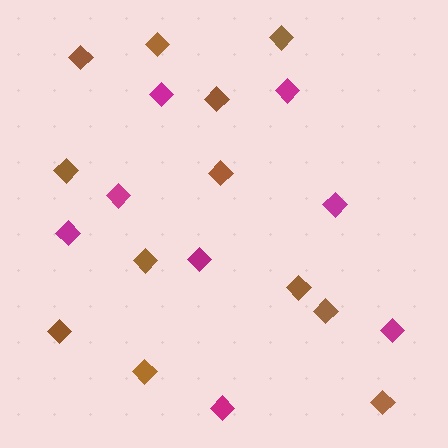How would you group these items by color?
There are 2 groups: one group of magenta diamonds (8) and one group of brown diamonds (12).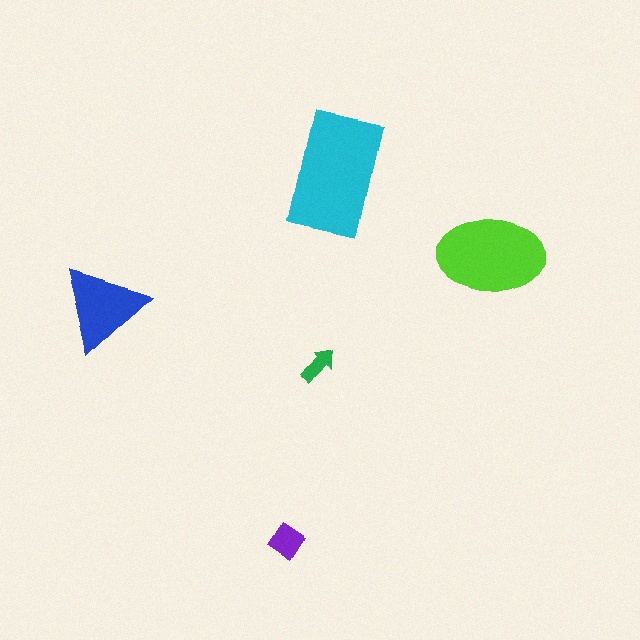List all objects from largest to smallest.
The cyan rectangle, the lime ellipse, the blue triangle, the purple diamond, the green arrow.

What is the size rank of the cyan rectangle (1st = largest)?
1st.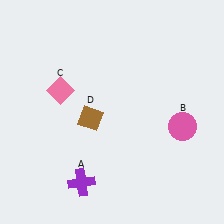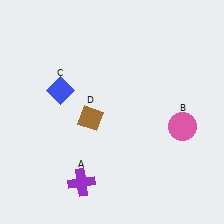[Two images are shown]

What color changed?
The diamond (C) changed from pink in Image 1 to blue in Image 2.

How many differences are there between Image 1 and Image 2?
There is 1 difference between the two images.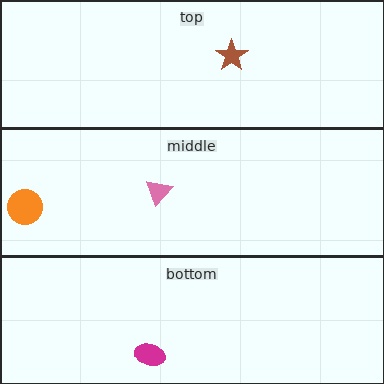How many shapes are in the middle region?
2.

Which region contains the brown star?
The top region.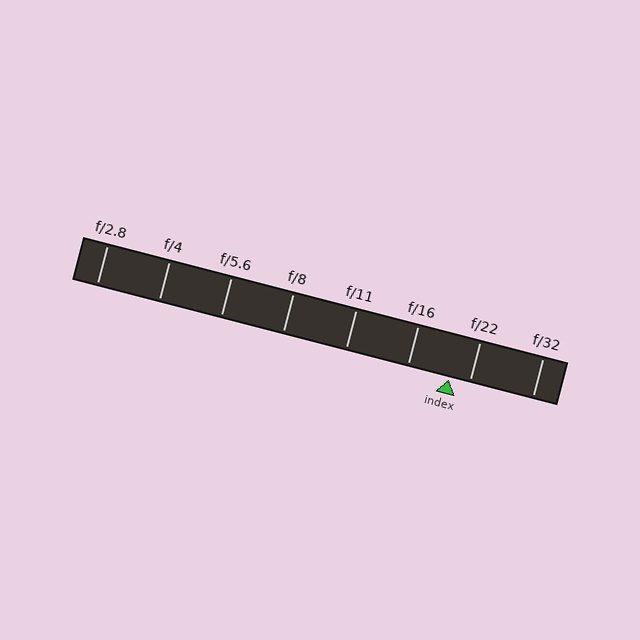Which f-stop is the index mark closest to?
The index mark is closest to f/22.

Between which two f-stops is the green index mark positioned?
The index mark is between f/16 and f/22.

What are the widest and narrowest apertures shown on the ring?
The widest aperture shown is f/2.8 and the narrowest is f/32.